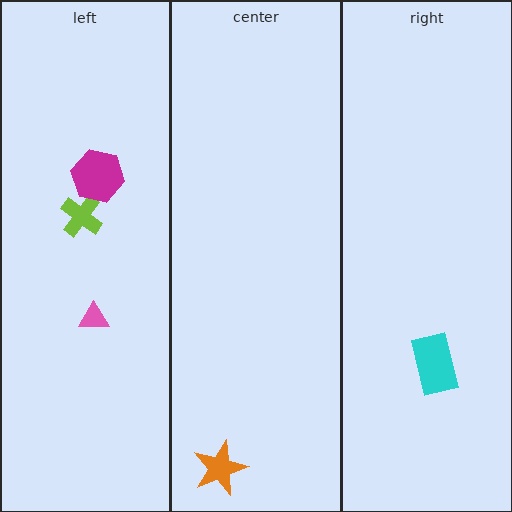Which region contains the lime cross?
The left region.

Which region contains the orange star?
The center region.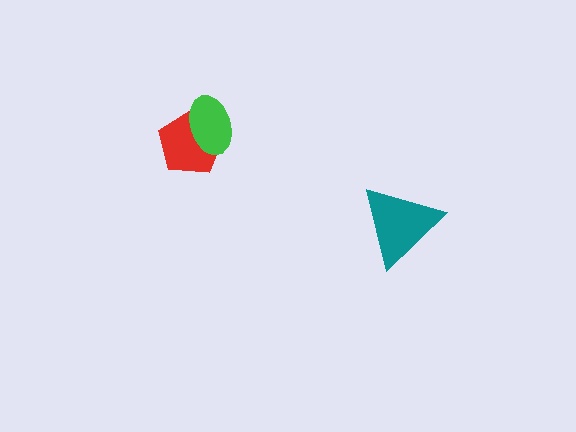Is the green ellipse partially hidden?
No, no other shape covers it.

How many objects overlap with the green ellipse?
1 object overlaps with the green ellipse.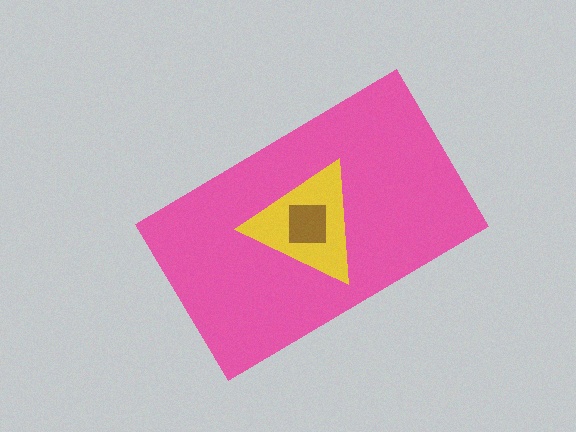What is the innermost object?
The brown square.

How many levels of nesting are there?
3.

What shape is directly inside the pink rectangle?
The yellow triangle.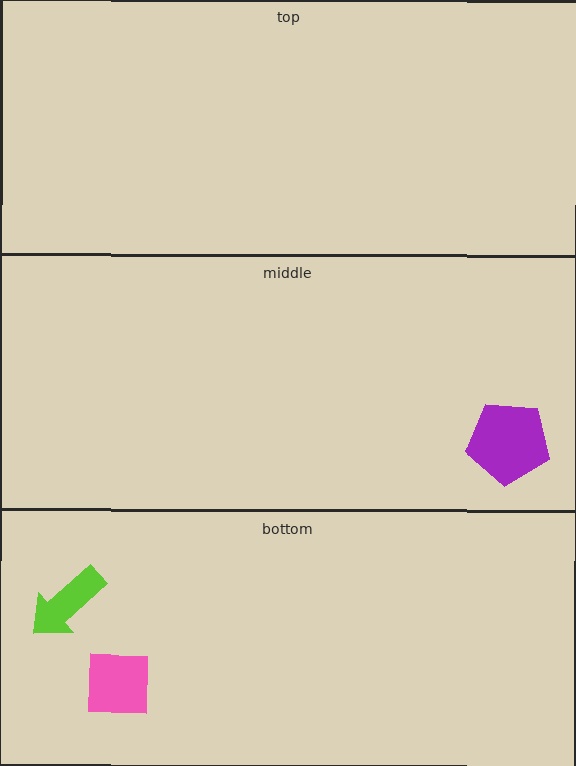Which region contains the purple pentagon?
The middle region.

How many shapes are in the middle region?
1.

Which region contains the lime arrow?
The bottom region.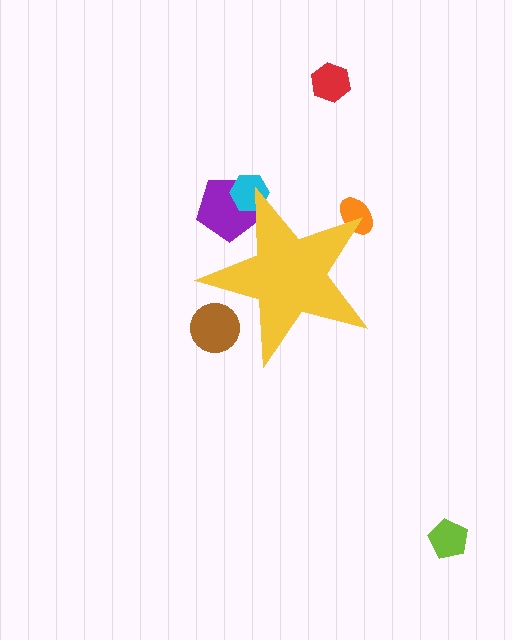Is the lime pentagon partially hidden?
No, the lime pentagon is fully visible.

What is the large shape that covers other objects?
A yellow star.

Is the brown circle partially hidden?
Yes, the brown circle is partially hidden behind the yellow star.